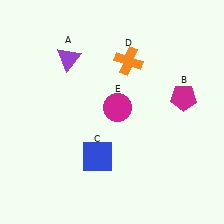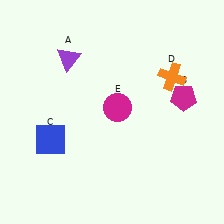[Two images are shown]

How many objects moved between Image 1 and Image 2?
2 objects moved between the two images.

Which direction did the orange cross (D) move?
The orange cross (D) moved right.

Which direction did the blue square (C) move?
The blue square (C) moved left.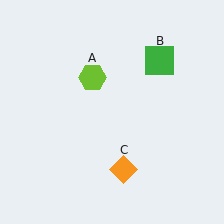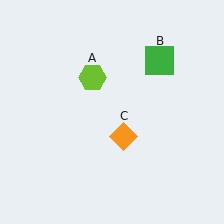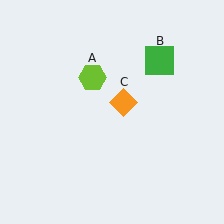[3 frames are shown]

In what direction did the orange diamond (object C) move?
The orange diamond (object C) moved up.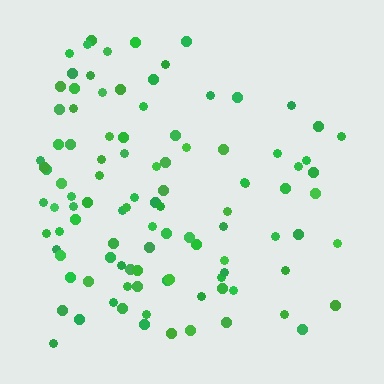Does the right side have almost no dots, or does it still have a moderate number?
Still a moderate number, just noticeably fewer than the left.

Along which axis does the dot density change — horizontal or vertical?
Horizontal.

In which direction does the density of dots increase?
From right to left, with the left side densest.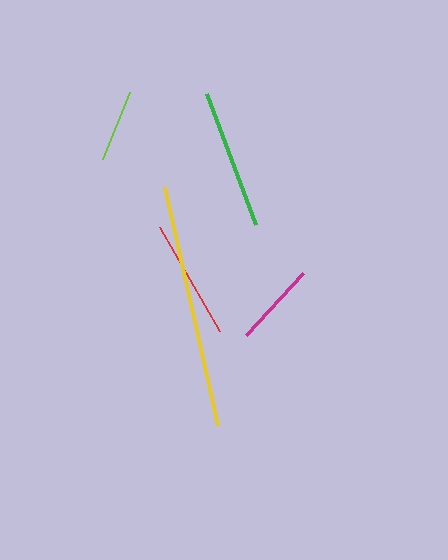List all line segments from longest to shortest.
From longest to shortest: yellow, green, red, magenta, lime.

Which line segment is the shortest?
The lime line is the shortest at approximately 72 pixels.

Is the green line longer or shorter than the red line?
The green line is longer than the red line.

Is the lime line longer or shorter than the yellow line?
The yellow line is longer than the lime line.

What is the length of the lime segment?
The lime segment is approximately 72 pixels long.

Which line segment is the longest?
The yellow line is the longest at approximately 244 pixels.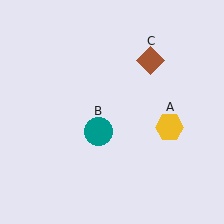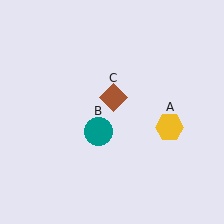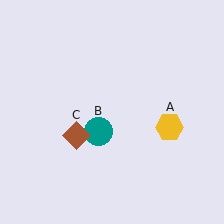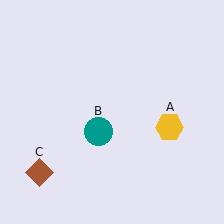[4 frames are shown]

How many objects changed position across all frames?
1 object changed position: brown diamond (object C).